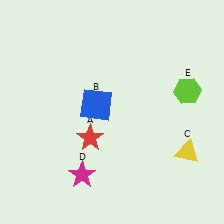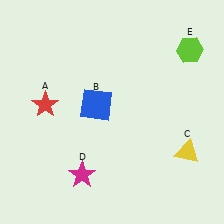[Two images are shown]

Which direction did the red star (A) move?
The red star (A) moved left.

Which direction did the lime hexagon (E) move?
The lime hexagon (E) moved up.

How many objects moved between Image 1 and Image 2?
2 objects moved between the two images.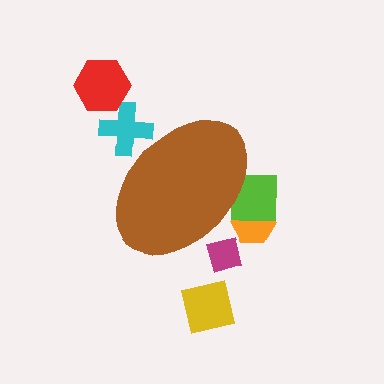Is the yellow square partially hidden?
No, the yellow square is fully visible.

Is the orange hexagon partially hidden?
Yes, the orange hexagon is partially hidden behind the brown ellipse.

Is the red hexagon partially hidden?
No, the red hexagon is fully visible.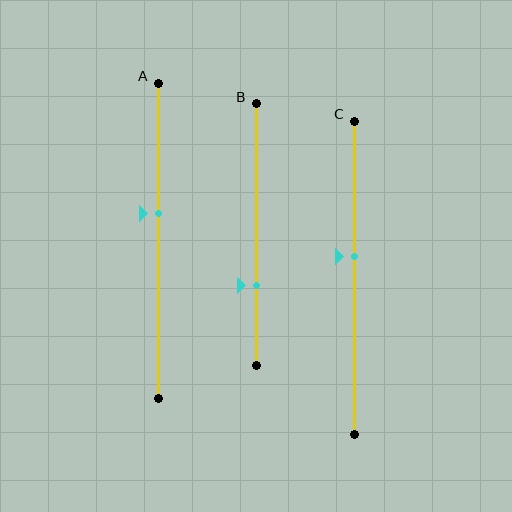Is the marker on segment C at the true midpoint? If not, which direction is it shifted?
No, the marker on segment C is shifted upward by about 7% of the segment length.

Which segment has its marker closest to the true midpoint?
Segment C has its marker closest to the true midpoint.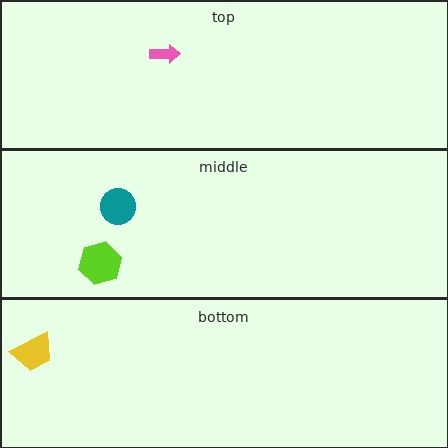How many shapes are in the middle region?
2.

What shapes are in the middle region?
The lime hexagon, the teal circle.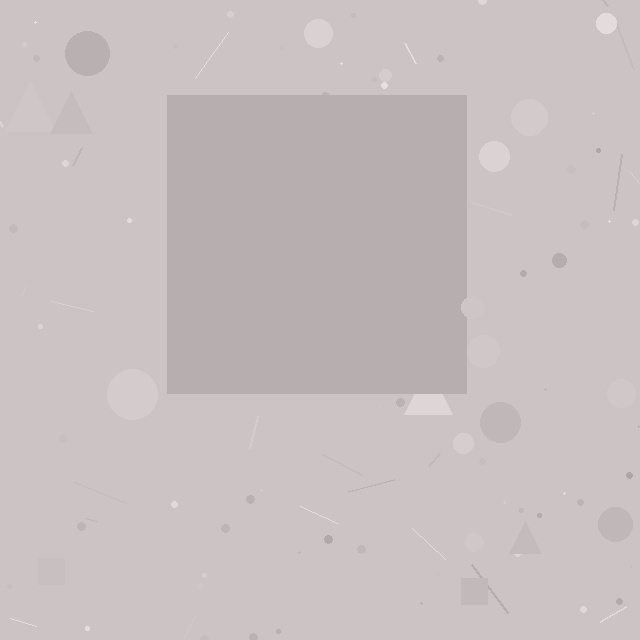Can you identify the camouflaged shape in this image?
The camouflaged shape is a square.